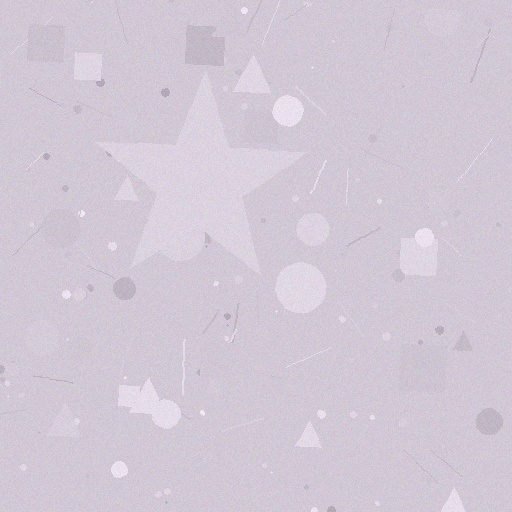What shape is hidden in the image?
A star is hidden in the image.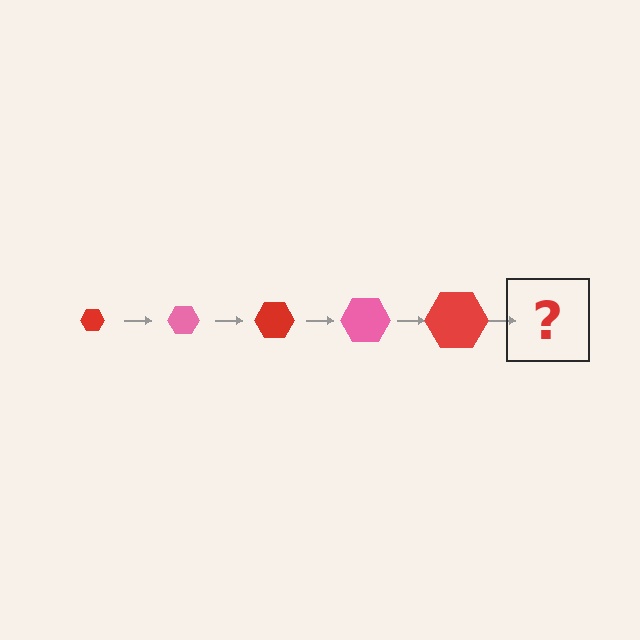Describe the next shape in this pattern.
It should be a pink hexagon, larger than the previous one.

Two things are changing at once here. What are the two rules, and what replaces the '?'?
The two rules are that the hexagon grows larger each step and the color cycles through red and pink. The '?' should be a pink hexagon, larger than the previous one.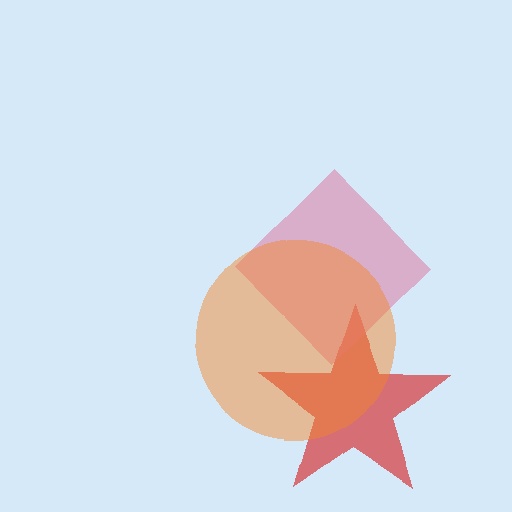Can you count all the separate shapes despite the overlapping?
Yes, there are 3 separate shapes.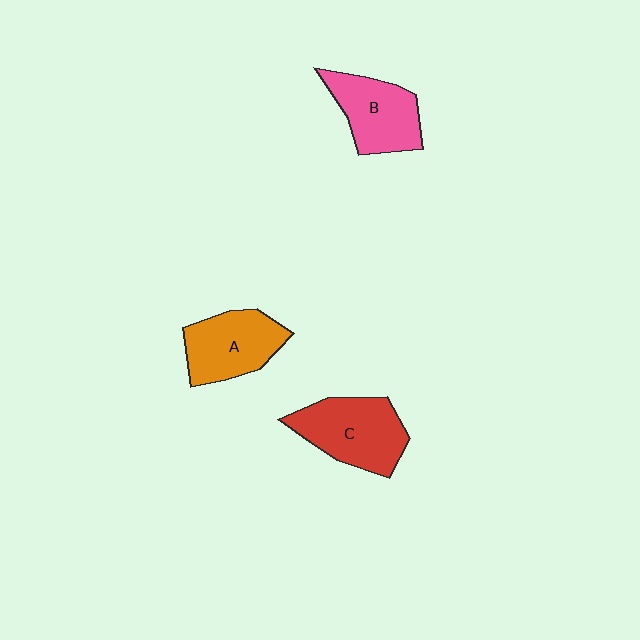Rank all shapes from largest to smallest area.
From largest to smallest: C (red), A (orange), B (pink).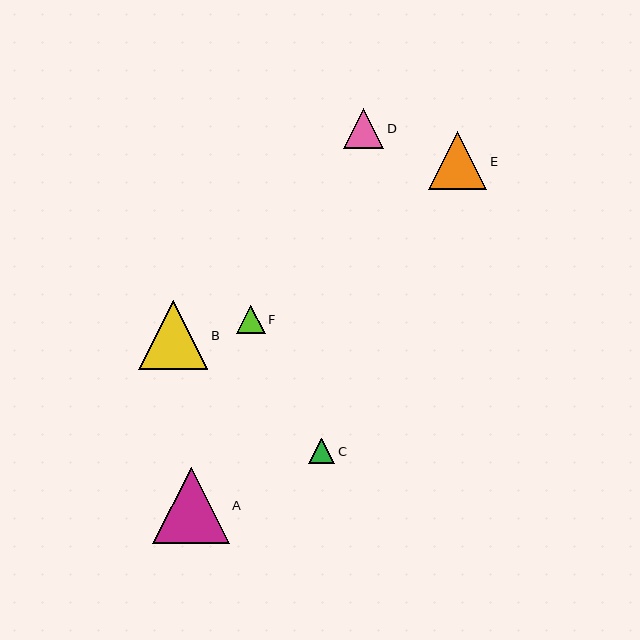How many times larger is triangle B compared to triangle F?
Triangle B is approximately 2.4 times the size of triangle F.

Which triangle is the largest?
Triangle A is the largest with a size of approximately 76 pixels.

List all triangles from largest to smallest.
From largest to smallest: A, B, E, D, F, C.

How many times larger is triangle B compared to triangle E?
Triangle B is approximately 1.2 times the size of triangle E.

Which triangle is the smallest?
Triangle C is the smallest with a size of approximately 26 pixels.